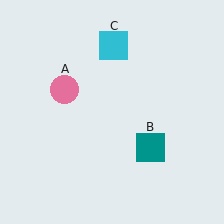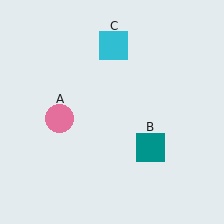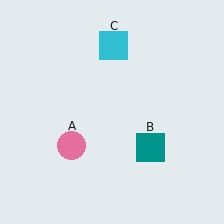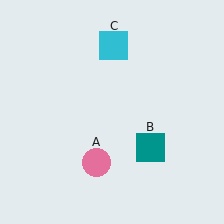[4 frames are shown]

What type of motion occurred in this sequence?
The pink circle (object A) rotated counterclockwise around the center of the scene.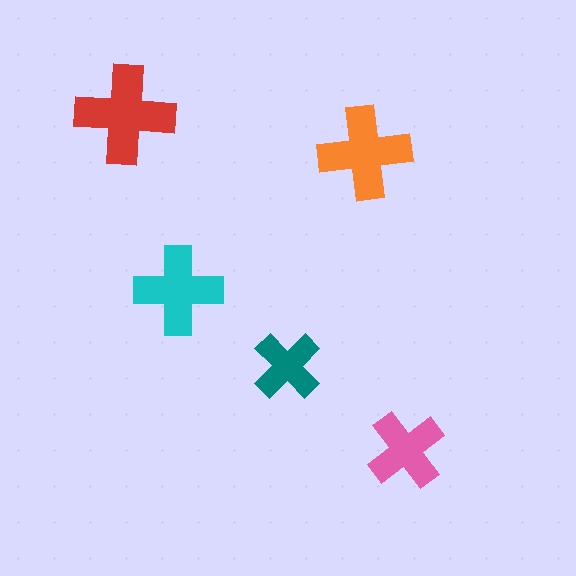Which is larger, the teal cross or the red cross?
The red one.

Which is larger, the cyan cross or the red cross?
The red one.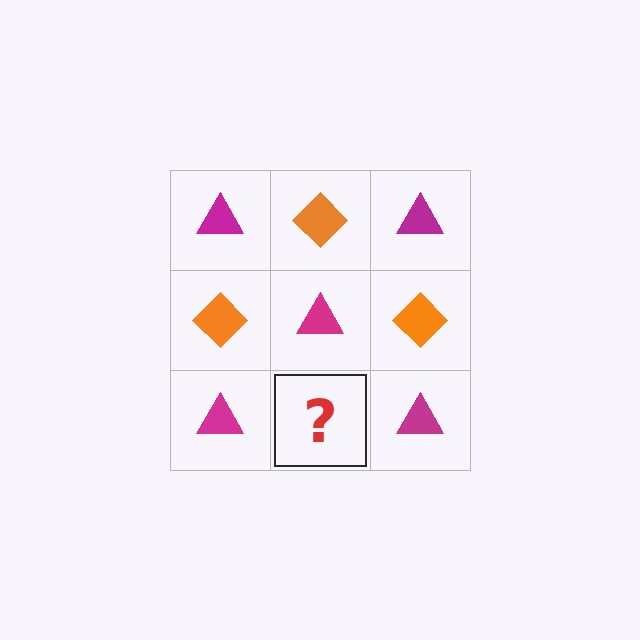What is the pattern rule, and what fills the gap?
The rule is that it alternates magenta triangle and orange diamond in a checkerboard pattern. The gap should be filled with an orange diamond.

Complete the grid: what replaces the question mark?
The question mark should be replaced with an orange diamond.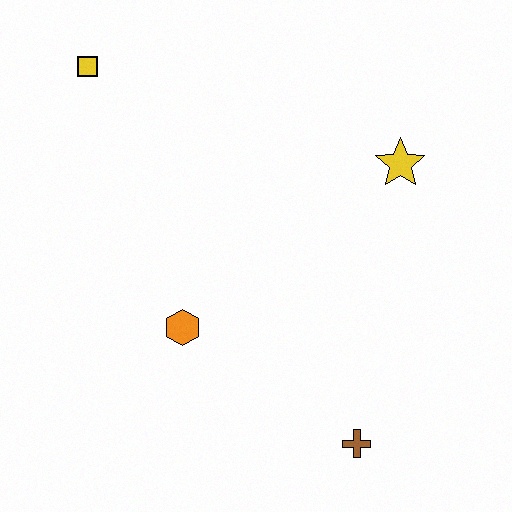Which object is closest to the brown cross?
The orange hexagon is closest to the brown cross.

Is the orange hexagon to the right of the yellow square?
Yes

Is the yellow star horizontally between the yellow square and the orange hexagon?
No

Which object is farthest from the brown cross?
The yellow square is farthest from the brown cross.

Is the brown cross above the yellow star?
No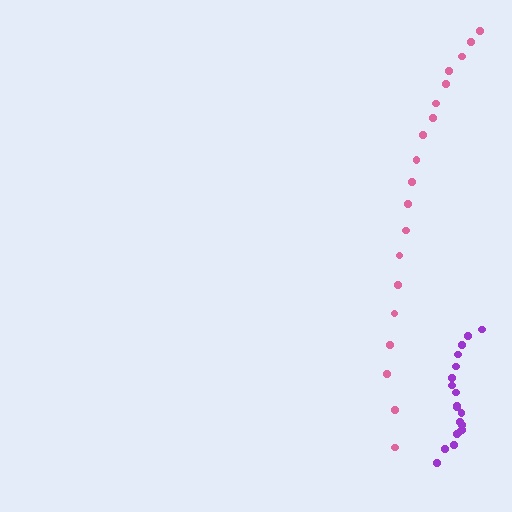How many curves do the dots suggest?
There are 2 distinct paths.